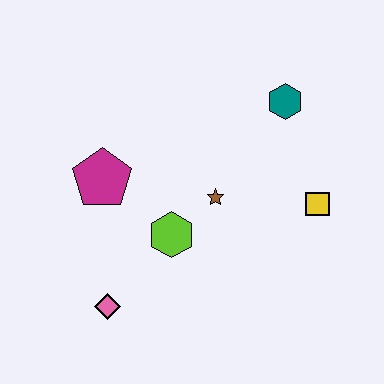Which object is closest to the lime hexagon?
The brown star is closest to the lime hexagon.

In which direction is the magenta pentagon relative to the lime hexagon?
The magenta pentagon is to the left of the lime hexagon.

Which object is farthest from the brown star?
The pink diamond is farthest from the brown star.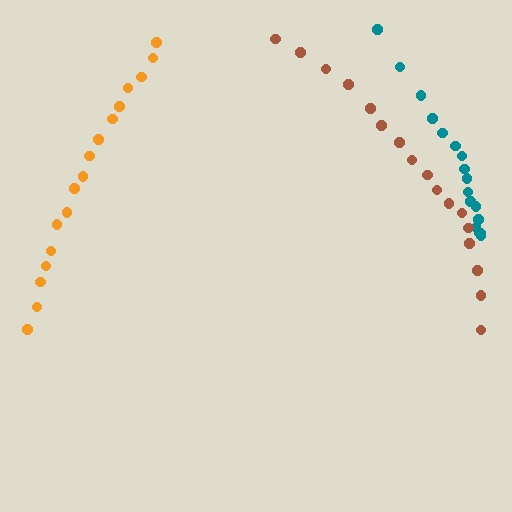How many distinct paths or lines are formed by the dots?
There are 3 distinct paths.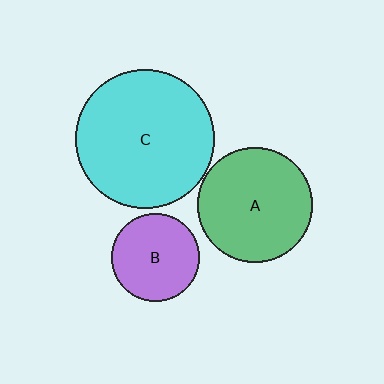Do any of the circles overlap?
No, none of the circles overlap.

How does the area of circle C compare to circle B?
Approximately 2.5 times.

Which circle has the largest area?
Circle C (cyan).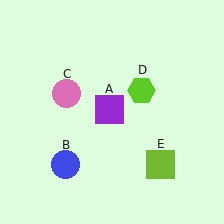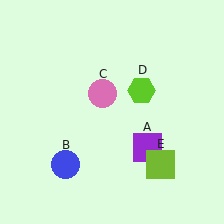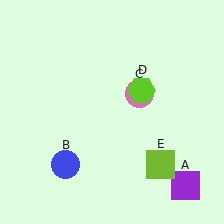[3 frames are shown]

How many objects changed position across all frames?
2 objects changed position: purple square (object A), pink circle (object C).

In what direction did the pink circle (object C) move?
The pink circle (object C) moved right.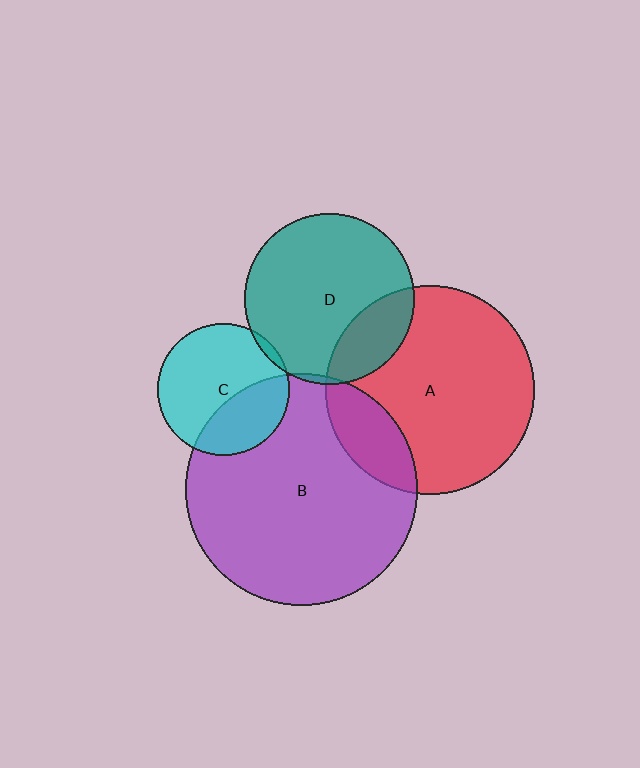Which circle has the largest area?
Circle B (purple).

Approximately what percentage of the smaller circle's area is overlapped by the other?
Approximately 20%.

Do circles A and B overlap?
Yes.